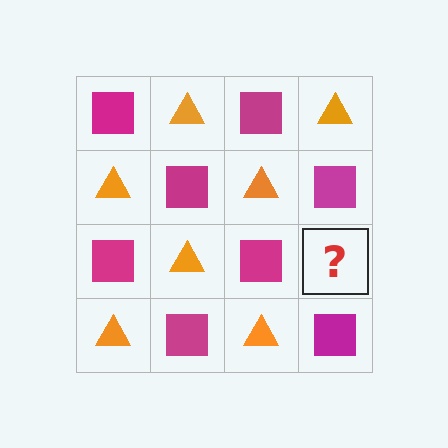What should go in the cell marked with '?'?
The missing cell should contain an orange triangle.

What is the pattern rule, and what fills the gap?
The rule is that it alternates magenta square and orange triangle in a checkerboard pattern. The gap should be filled with an orange triangle.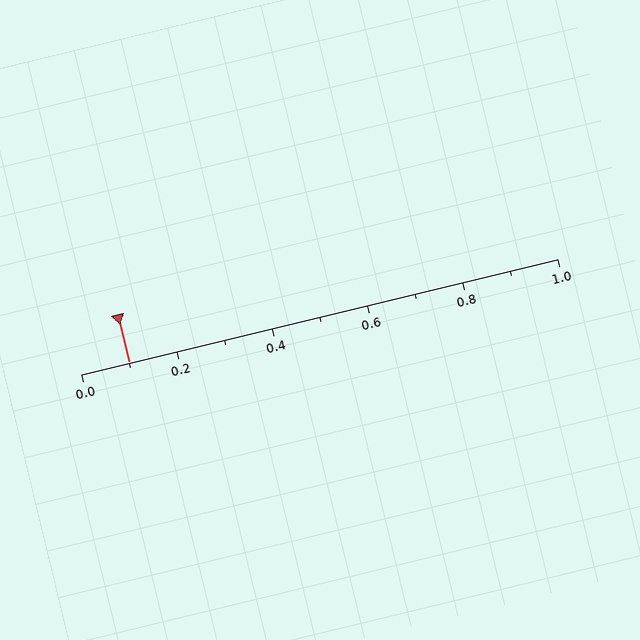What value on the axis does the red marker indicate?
The marker indicates approximately 0.1.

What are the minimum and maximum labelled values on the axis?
The axis runs from 0.0 to 1.0.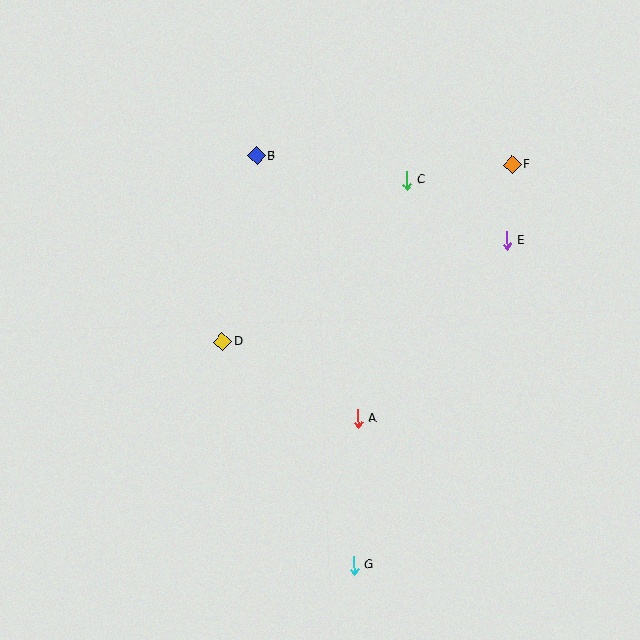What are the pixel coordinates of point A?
Point A is at (357, 419).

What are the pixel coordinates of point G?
Point G is at (354, 565).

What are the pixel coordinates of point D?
Point D is at (222, 342).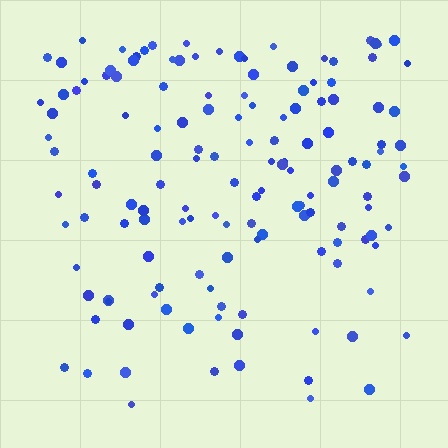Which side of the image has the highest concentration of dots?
The top.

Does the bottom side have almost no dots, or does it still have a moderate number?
Still a moderate number, just noticeably fewer than the top.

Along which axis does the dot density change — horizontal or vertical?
Vertical.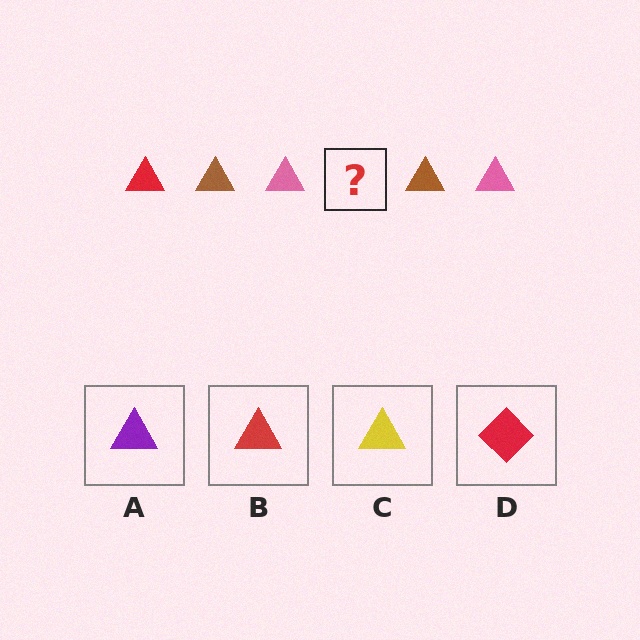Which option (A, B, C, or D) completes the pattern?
B.